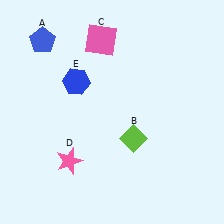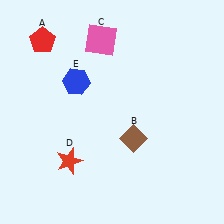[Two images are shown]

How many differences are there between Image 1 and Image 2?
There are 3 differences between the two images.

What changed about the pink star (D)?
In Image 1, D is pink. In Image 2, it changed to red.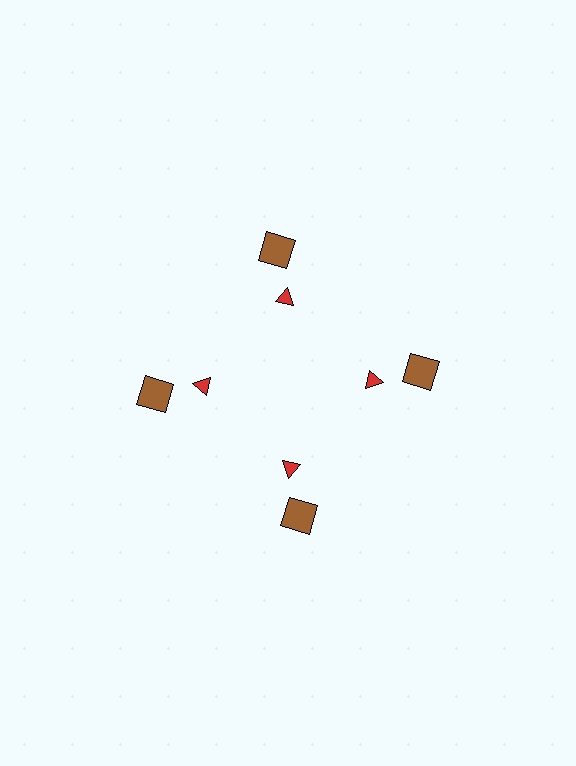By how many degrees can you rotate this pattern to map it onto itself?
The pattern maps onto itself every 90 degrees of rotation.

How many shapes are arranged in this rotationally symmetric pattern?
There are 8 shapes, arranged in 4 groups of 2.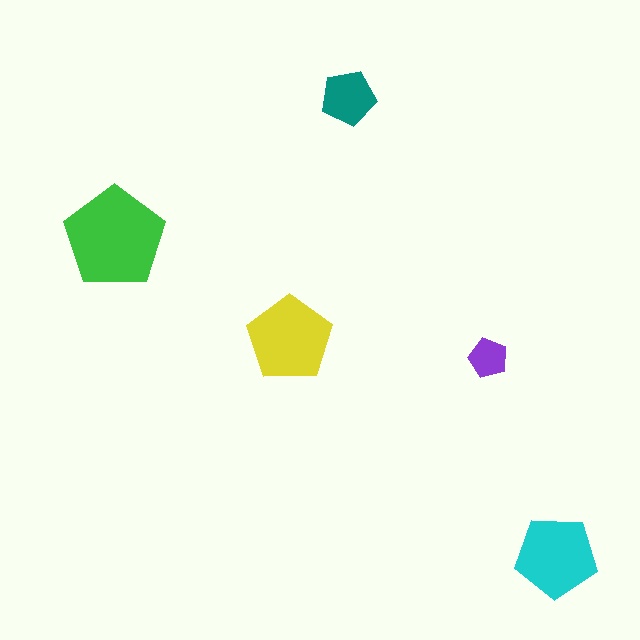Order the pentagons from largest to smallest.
the green one, the yellow one, the cyan one, the teal one, the purple one.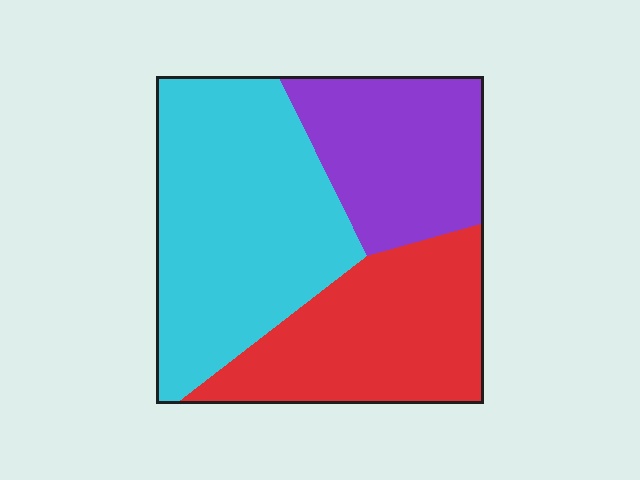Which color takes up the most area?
Cyan, at roughly 45%.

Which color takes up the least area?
Purple, at roughly 25%.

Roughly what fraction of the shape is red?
Red takes up between a quarter and a half of the shape.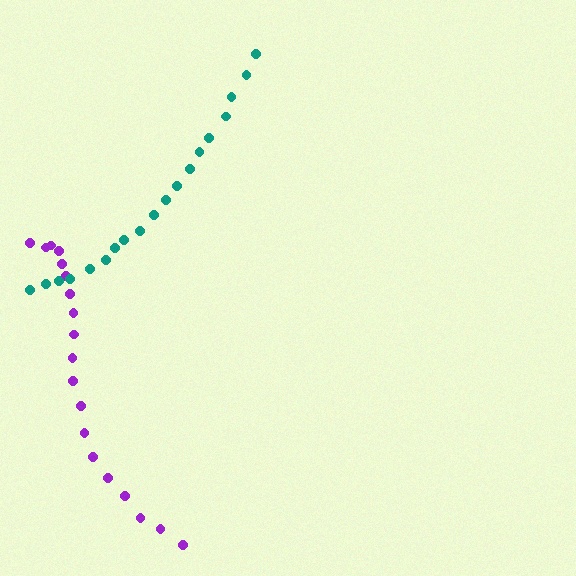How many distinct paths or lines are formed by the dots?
There are 2 distinct paths.